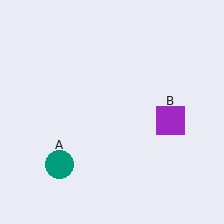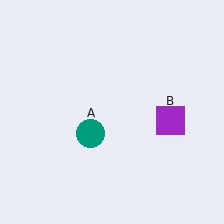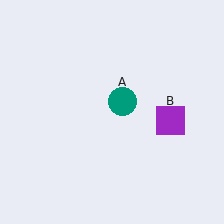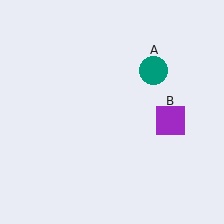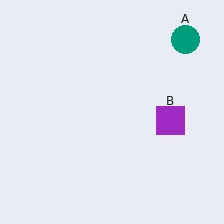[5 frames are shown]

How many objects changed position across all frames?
1 object changed position: teal circle (object A).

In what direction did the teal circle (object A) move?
The teal circle (object A) moved up and to the right.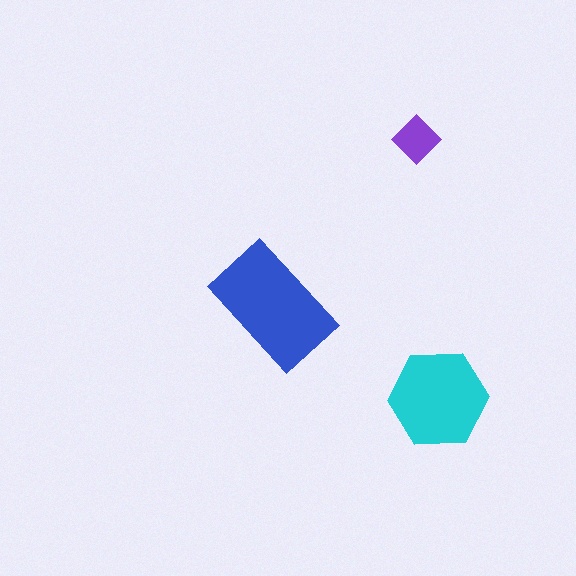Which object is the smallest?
The purple diamond.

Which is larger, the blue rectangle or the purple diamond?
The blue rectangle.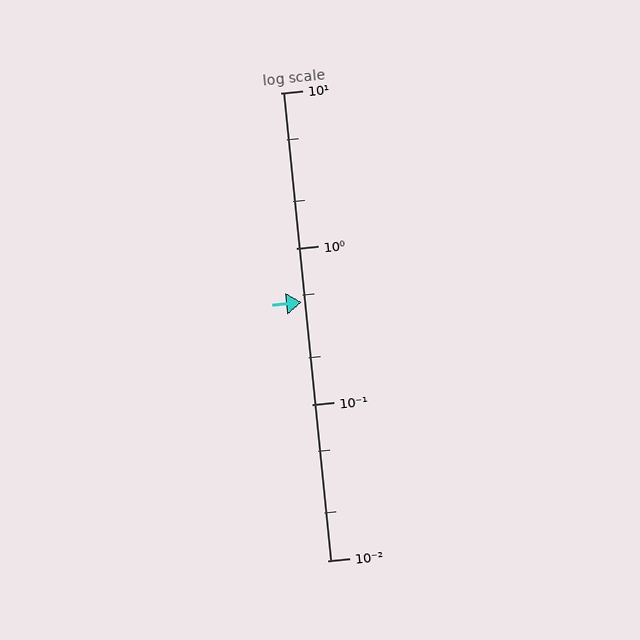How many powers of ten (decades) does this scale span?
The scale spans 3 decades, from 0.01 to 10.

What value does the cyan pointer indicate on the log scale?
The pointer indicates approximately 0.45.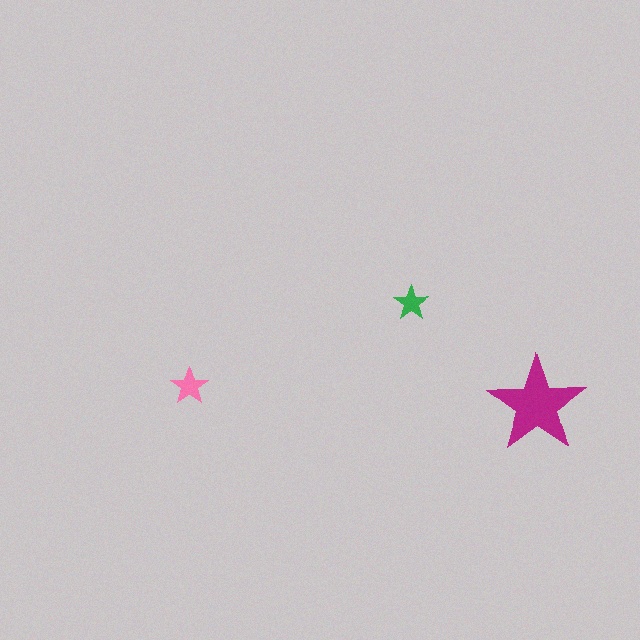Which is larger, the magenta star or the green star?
The magenta one.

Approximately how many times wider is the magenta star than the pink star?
About 2.5 times wider.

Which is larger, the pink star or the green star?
The pink one.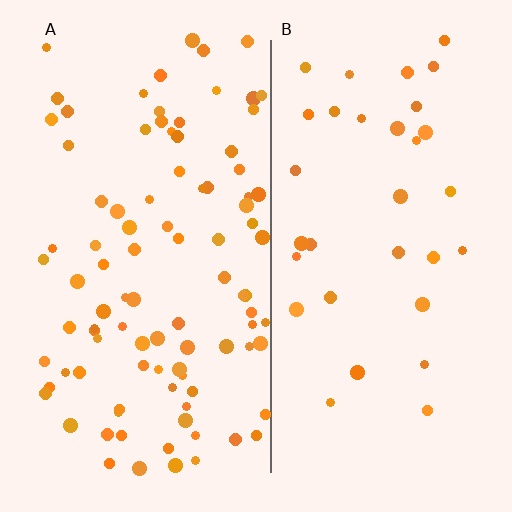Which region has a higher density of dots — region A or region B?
A (the left).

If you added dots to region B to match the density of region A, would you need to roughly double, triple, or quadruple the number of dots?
Approximately triple.